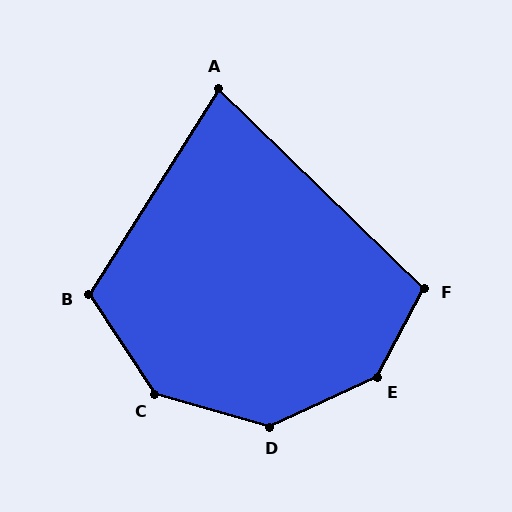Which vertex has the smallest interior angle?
A, at approximately 78 degrees.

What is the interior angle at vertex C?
Approximately 139 degrees (obtuse).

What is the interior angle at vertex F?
Approximately 106 degrees (obtuse).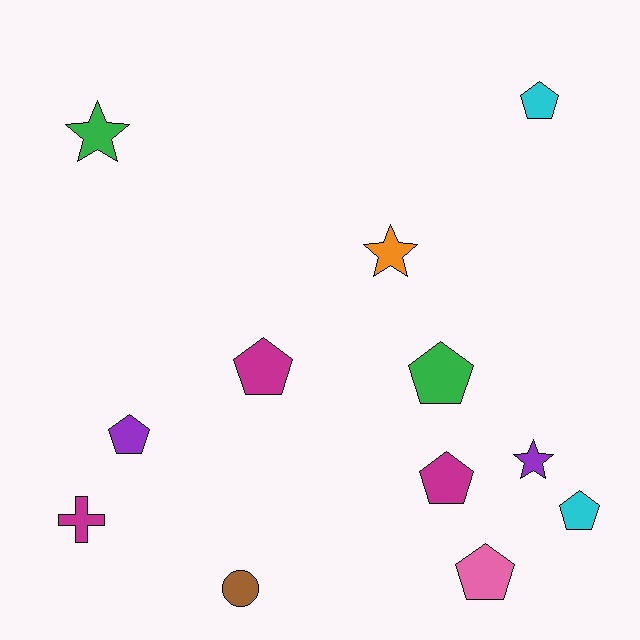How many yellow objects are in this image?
There are no yellow objects.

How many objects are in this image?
There are 12 objects.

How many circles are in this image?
There is 1 circle.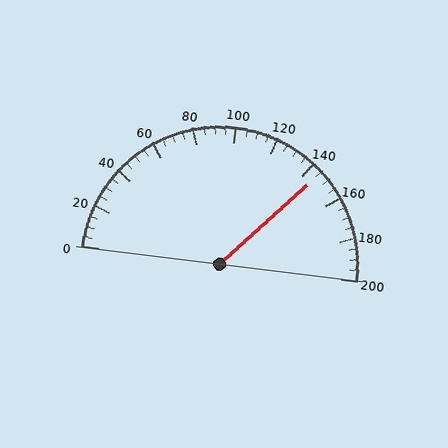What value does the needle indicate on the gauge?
The needle indicates approximately 145.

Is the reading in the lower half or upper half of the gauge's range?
The reading is in the upper half of the range (0 to 200).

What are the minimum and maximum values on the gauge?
The gauge ranges from 0 to 200.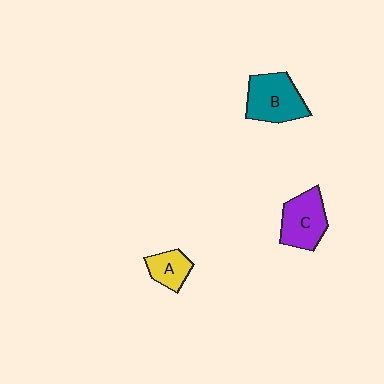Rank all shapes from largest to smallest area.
From largest to smallest: B (teal), C (purple), A (yellow).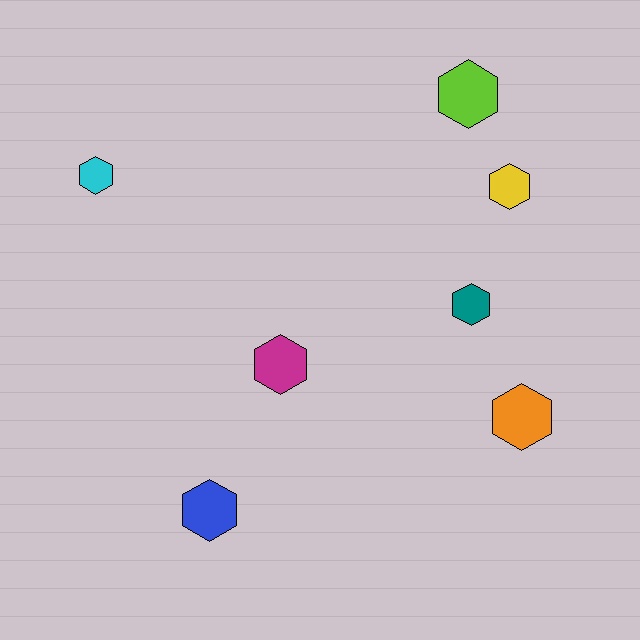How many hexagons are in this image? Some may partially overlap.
There are 7 hexagons.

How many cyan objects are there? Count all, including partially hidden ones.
There is 1 cyan object.